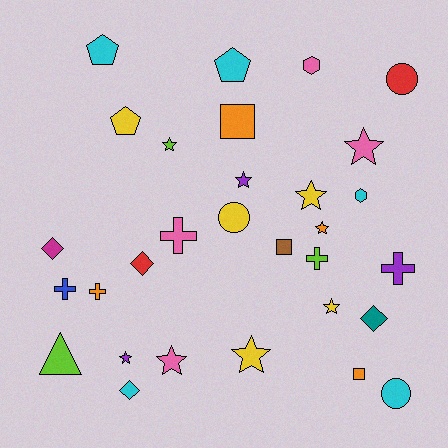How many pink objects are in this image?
There are 4 pink objects.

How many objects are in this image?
There are 30 objects.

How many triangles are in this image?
There is 1 triangle.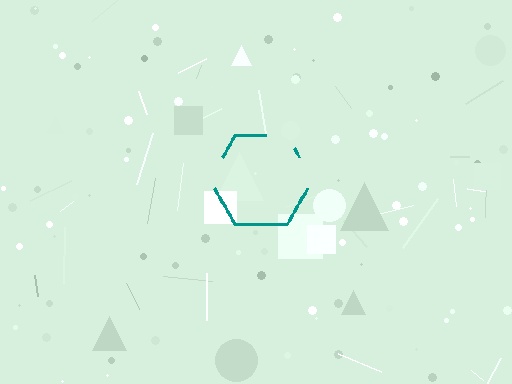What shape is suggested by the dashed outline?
The dashed outline suggests a hexagon.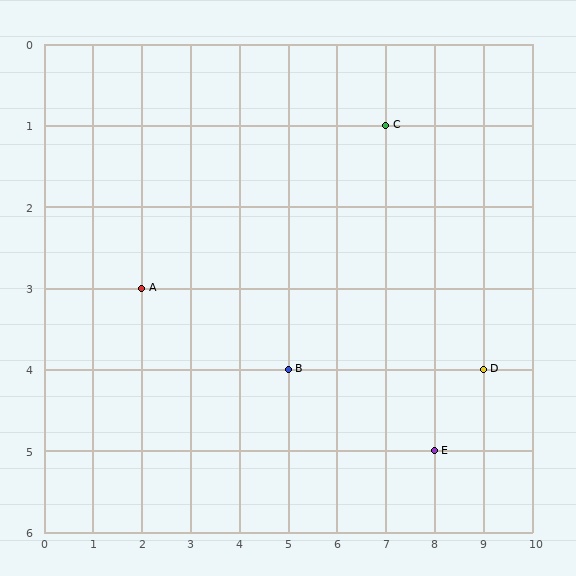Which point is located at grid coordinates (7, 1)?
Point C is at (7, 1).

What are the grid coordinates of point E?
Point E is at grid coordinates (8, 5).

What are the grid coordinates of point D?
Point D is at grid coordinates (9, 4).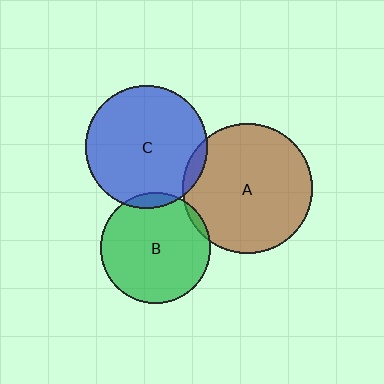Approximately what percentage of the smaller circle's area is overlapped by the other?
Approximately 5%.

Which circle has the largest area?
Circle A (brown).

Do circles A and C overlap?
Yes.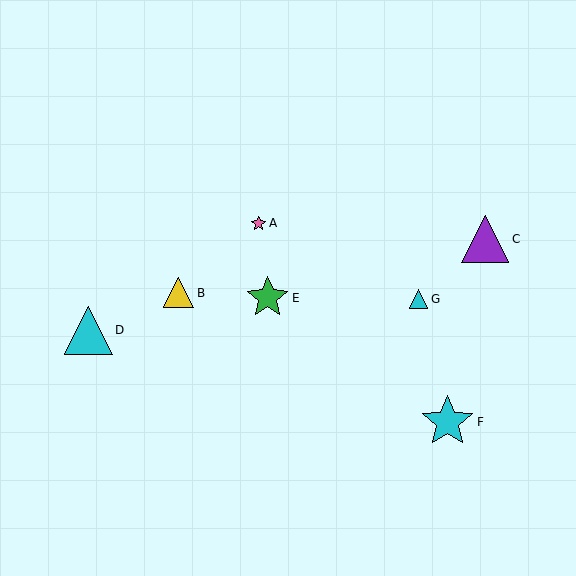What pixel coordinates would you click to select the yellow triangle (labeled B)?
Click at (179, 293) to select the yellow triangle B.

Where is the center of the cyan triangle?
The center of the cyan triangle is at (419, 299).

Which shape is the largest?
The cyan star (labeled F) is the largest.